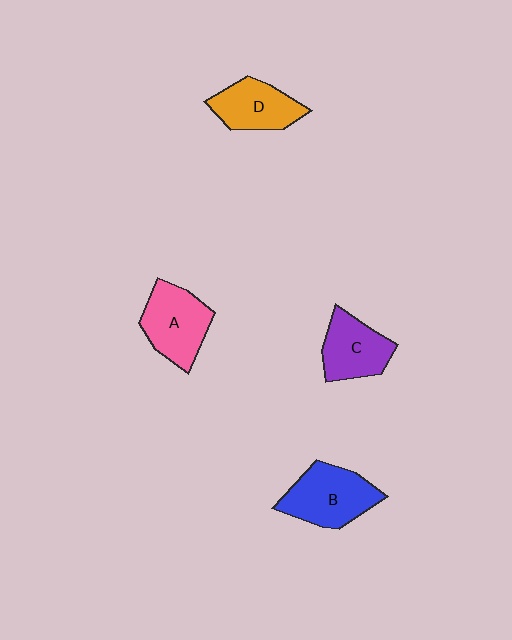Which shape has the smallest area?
Shape D (orange).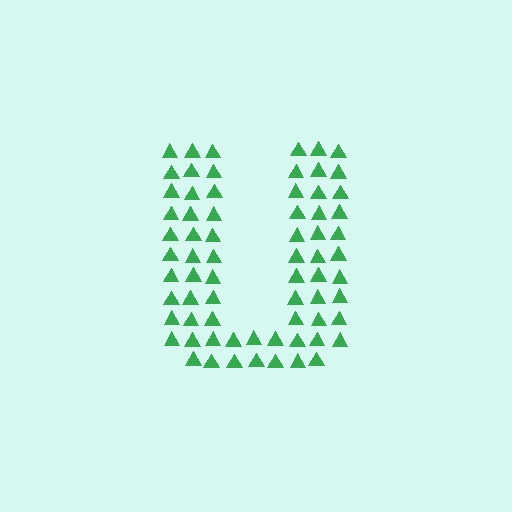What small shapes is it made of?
It is made of small triangles.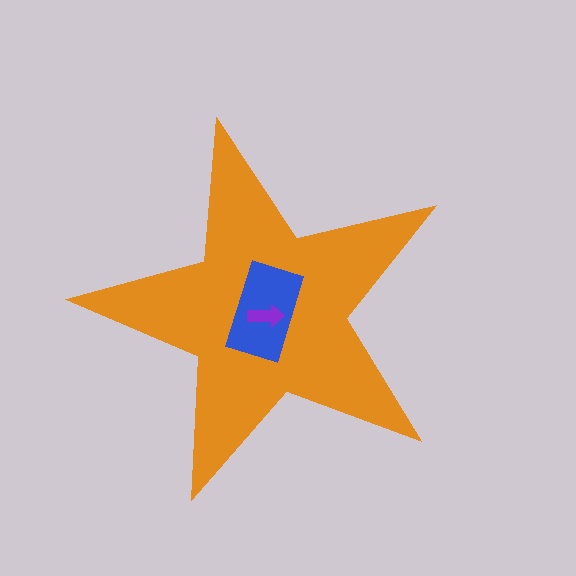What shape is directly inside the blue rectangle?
The purple arrow.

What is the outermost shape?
The orange star.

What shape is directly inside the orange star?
The blue rectangle.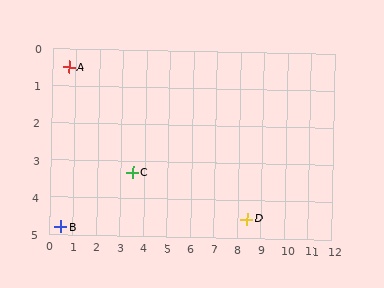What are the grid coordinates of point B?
Point B is at approximately (0.5, 4.8).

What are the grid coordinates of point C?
Point C is at approximately (3.5, 3.3).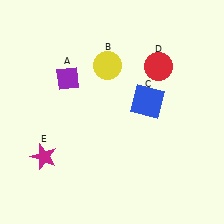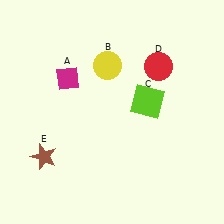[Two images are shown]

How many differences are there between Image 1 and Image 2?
There are 3 differences between the two images.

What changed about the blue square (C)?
In Image 1, C is blue. In Image 2, it changed to lime.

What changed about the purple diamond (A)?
In Image 1, A is purple. In Image 2, it changed to magenta.